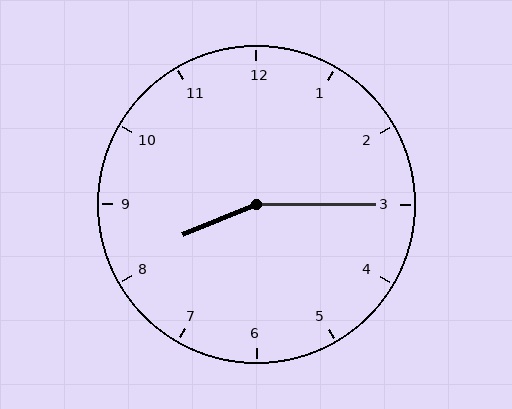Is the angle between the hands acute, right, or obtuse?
It is obtuse.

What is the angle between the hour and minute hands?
Approximately 158 degrees.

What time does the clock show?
8:15.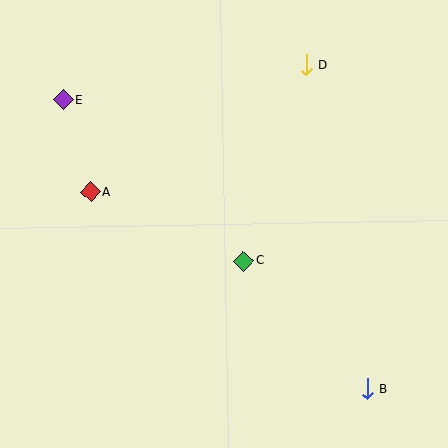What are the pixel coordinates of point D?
Point D is at (306, 65).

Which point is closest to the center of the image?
Point C at (244, 261) is closest to the center.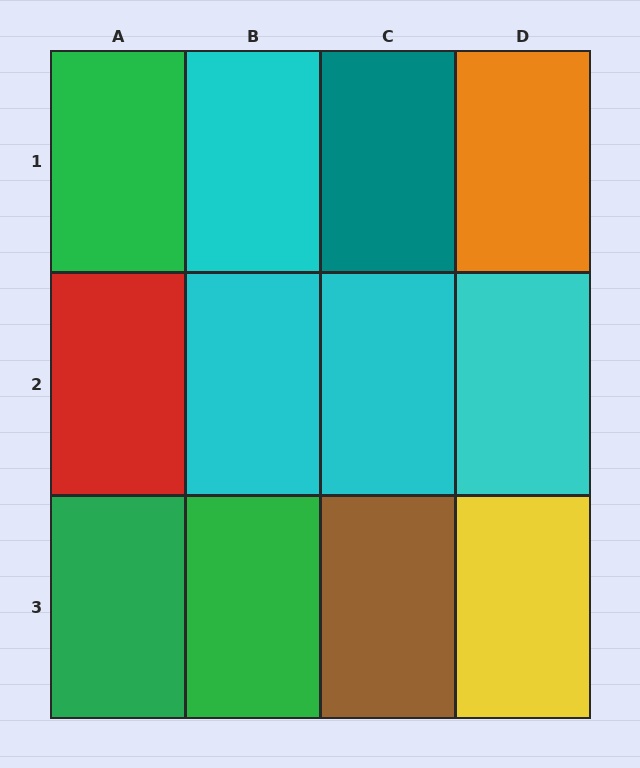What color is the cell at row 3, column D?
Yellow.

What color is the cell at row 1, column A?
Green.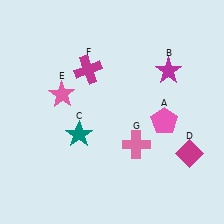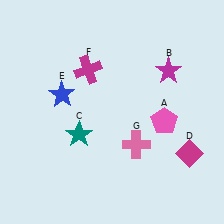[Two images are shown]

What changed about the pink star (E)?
In Image 1, E is pink. In Image 2, it changed to blue.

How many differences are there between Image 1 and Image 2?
There is 1 difference between the two images.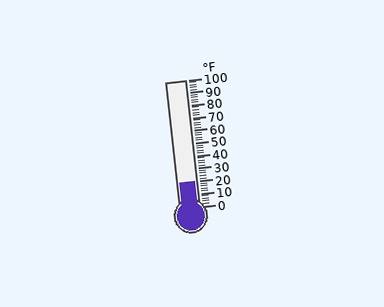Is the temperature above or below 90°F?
The temperature is below 90°F.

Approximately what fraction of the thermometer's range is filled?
The thermometer is filled to approximately 20% of its range.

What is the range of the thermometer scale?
The thermometer scale ranges from 0°F to 100°F.